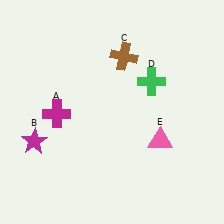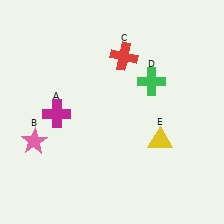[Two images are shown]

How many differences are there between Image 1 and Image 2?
There are 3 differences between the two images.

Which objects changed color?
B changed from magenta to pink. C changed from brown to red. E changed from pink to yellow.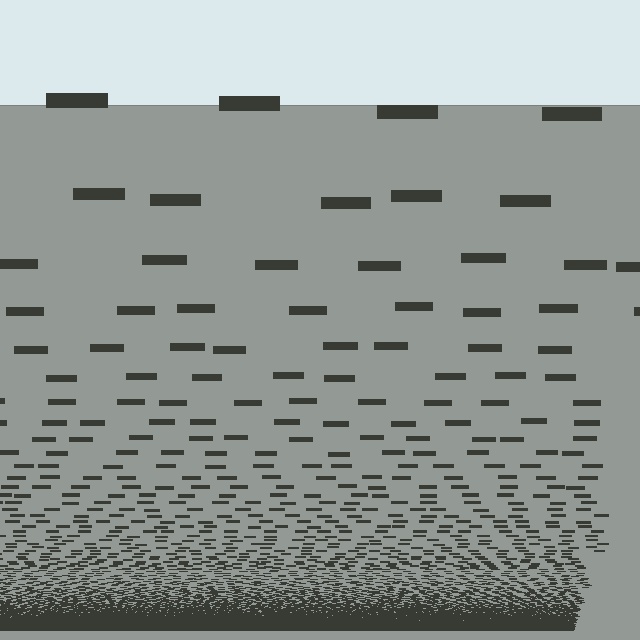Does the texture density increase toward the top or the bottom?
Density increases toward the bottom.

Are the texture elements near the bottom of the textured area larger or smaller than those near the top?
Smaller. The gradient is inverted — elements near the bottom are smaller and denser.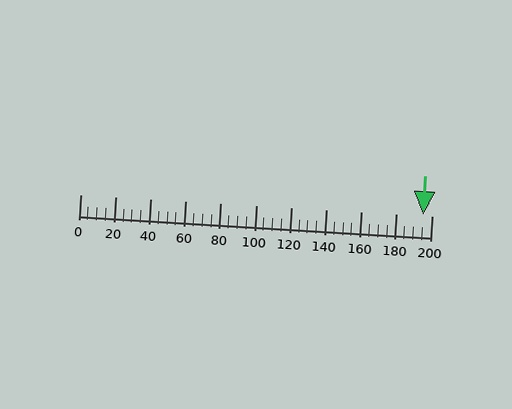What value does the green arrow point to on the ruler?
The green arrow points to approximately 195.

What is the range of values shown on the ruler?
The ruler shows values from 0 to 200.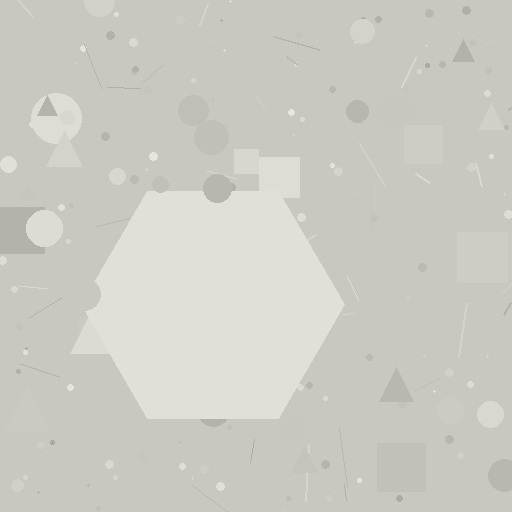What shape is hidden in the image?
A hexagon is hidden in the image.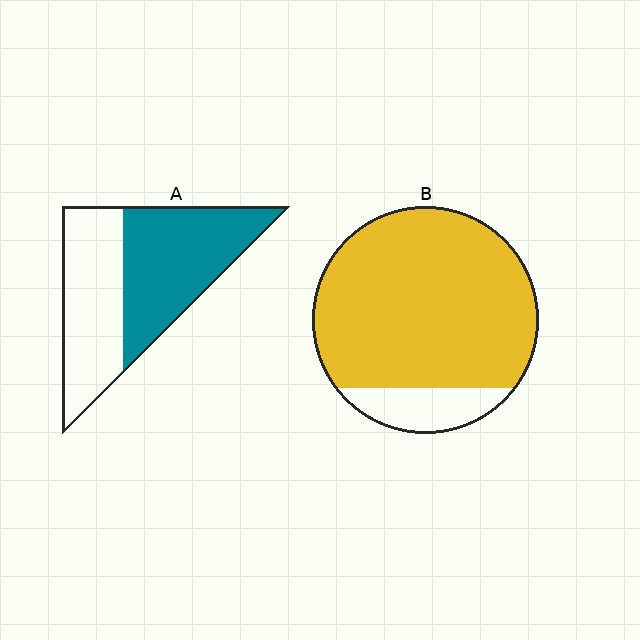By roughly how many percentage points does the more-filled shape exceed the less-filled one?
By roughly 30 percentage points (B over A).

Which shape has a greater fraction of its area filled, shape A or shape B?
Shape B.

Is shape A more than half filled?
Roughly half.